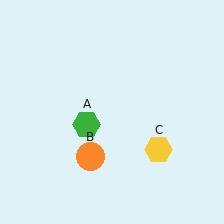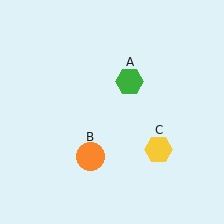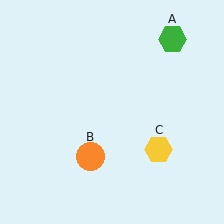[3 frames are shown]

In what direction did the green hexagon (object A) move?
The green hexagon (object A) moved up and to the right.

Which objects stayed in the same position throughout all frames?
Orange circle (object B) and yellow hexagon (object C) remained stationary.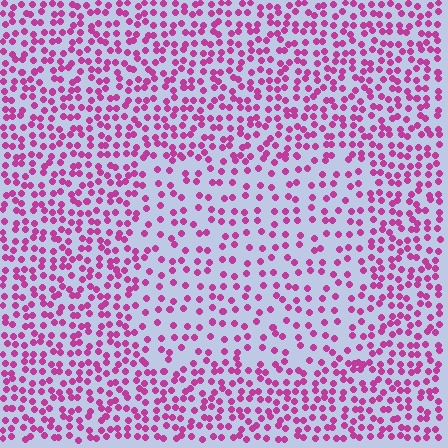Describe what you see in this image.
The image contains small magenta elements arranged at two different densities. A rectangle-shaped region is visible where the elements are less densely packed than the surrounding area.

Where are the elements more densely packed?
The elements are more densely packed outside the rectangle boundary.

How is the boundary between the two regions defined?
The boundary is defined by a change in element density (approximately 1.8x ratio). All elements are the same color, size, and shape.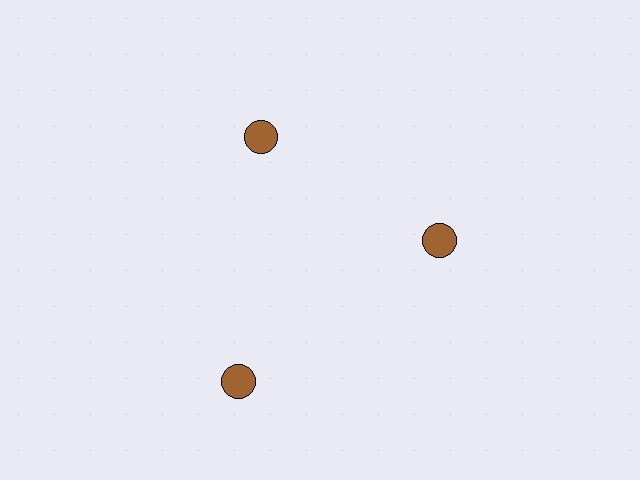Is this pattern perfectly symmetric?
No. The 3 brown circles are arranged in a ring, but one element near the 7 o'clock position is pushed outward from the center, breaking the 3-fold rotational symmetry.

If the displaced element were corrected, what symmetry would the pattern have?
It would have 3-fold rotational symmetry — the pattern would map onto itself every 120 degrees.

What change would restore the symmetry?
The symmetry would be restored by moving it inward, back onto the ring so that all 3 circles sit at equal angles and equal distance from the center.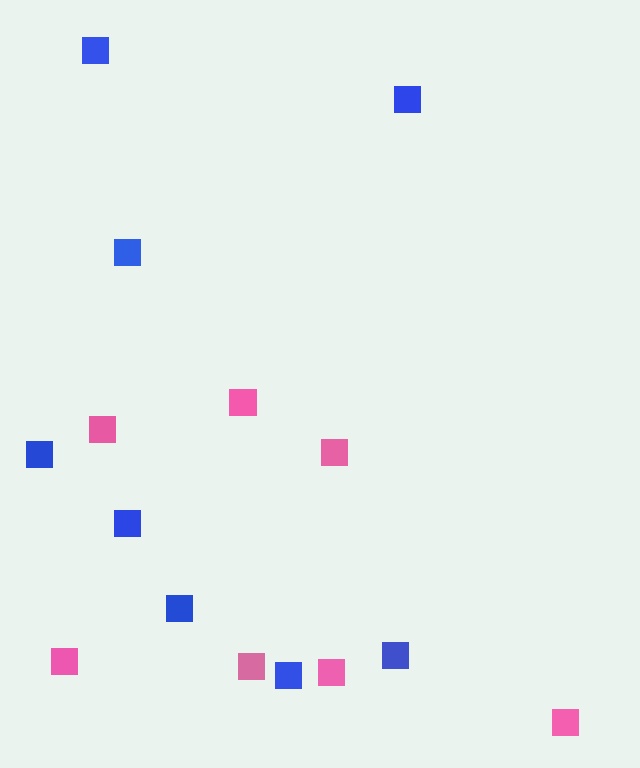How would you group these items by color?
There are 2 groups: one group of pink squares (7) and one group of blue squares (8).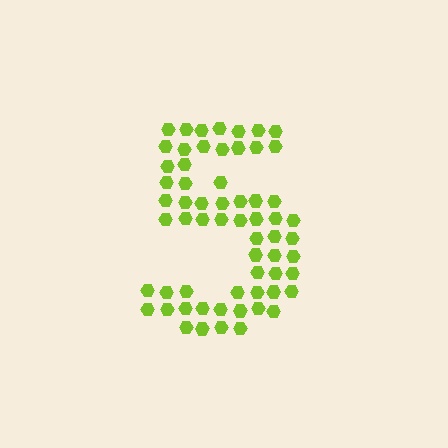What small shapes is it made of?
It is made of small hexagons.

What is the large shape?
The large shape is the digit 5.